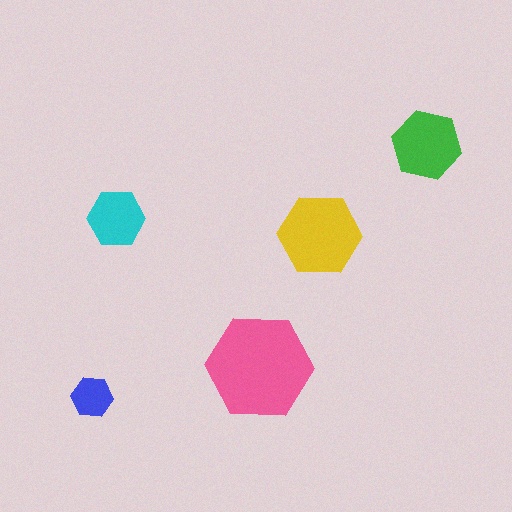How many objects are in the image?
There are 5 objects in the image.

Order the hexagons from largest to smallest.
the pink one, the yellow one, the green one, the cyan one, the blue one.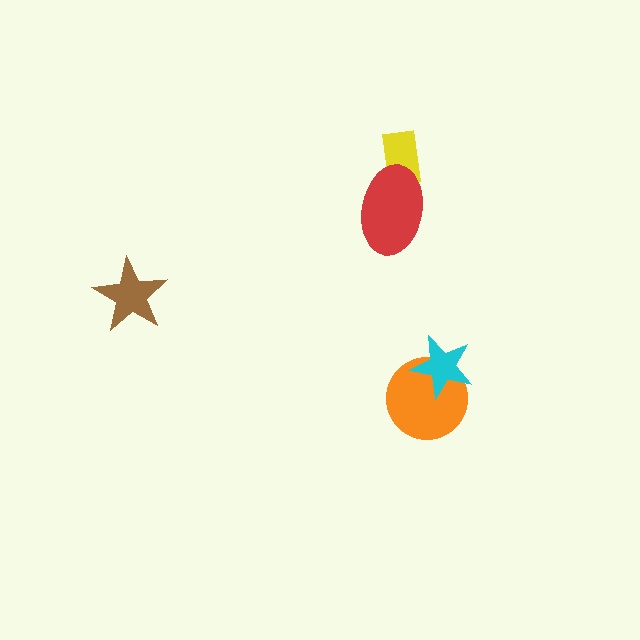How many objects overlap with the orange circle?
1 object overlaps with the orange circle.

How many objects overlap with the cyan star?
1 object overlaps with the cyan star.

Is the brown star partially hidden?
No, no other shape covers it.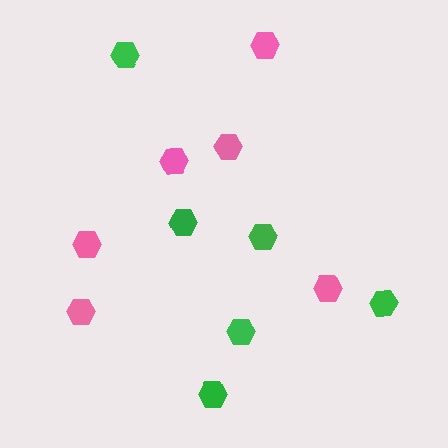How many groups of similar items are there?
There are 2 groups: one group of green hexagons (6) and one group of pink hexagons (6).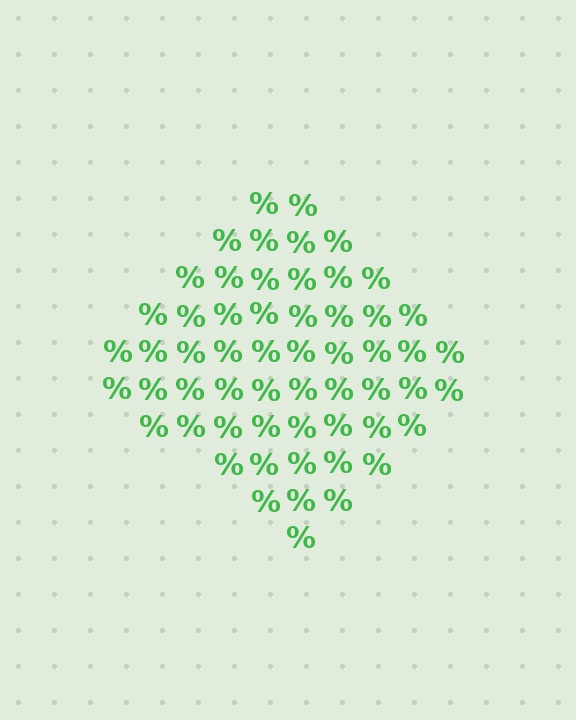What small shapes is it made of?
It is made of small percent signs.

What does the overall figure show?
The overall figure shows a diamond.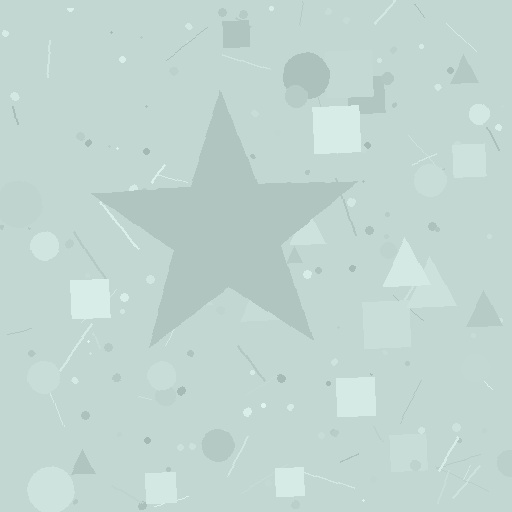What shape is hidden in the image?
A star is hidden in the image.